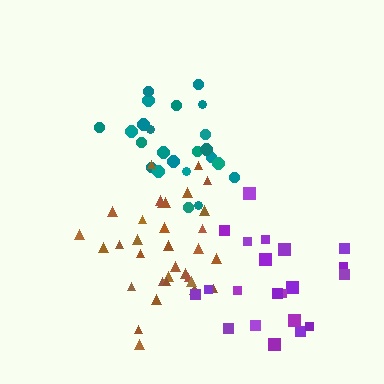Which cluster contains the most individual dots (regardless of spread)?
Brown (33).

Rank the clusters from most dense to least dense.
teal, brown, purple.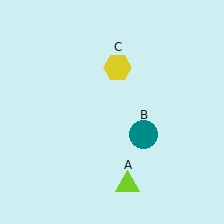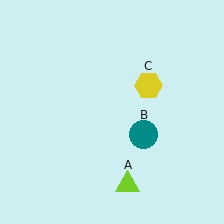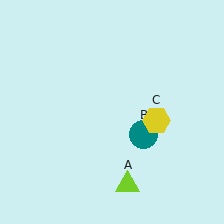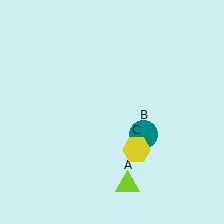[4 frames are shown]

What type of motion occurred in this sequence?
The yellow hexagon (object C) rotated clockwise around the center of the scene.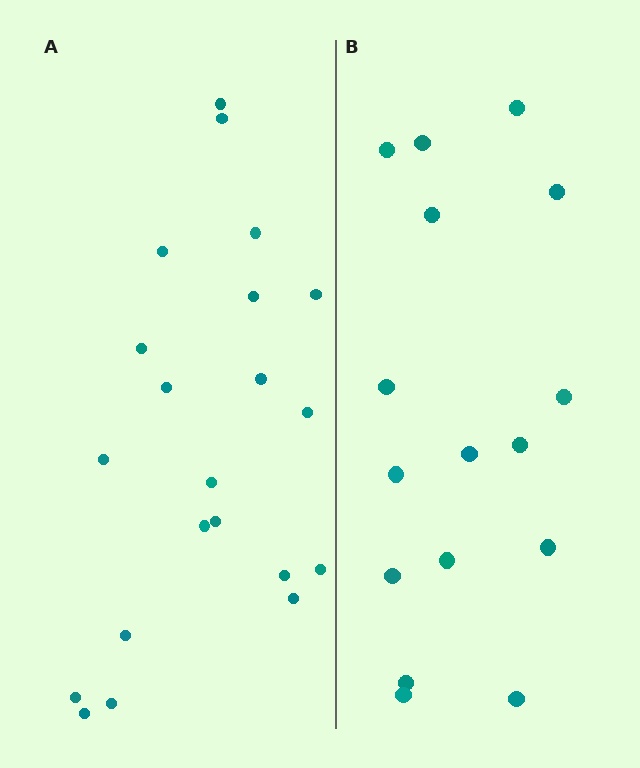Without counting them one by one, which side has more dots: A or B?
Region A (the left region) has more dots.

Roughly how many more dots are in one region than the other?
Region A has about 5 more dots than region B.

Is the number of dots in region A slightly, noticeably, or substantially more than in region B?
Region A has noticeably more, but not dramatically so. The ratio is roughly 1.3 to 1.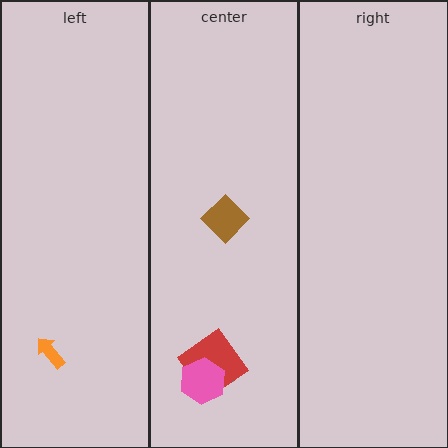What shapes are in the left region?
The orange arrow.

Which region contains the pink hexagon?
The center region.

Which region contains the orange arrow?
The left region.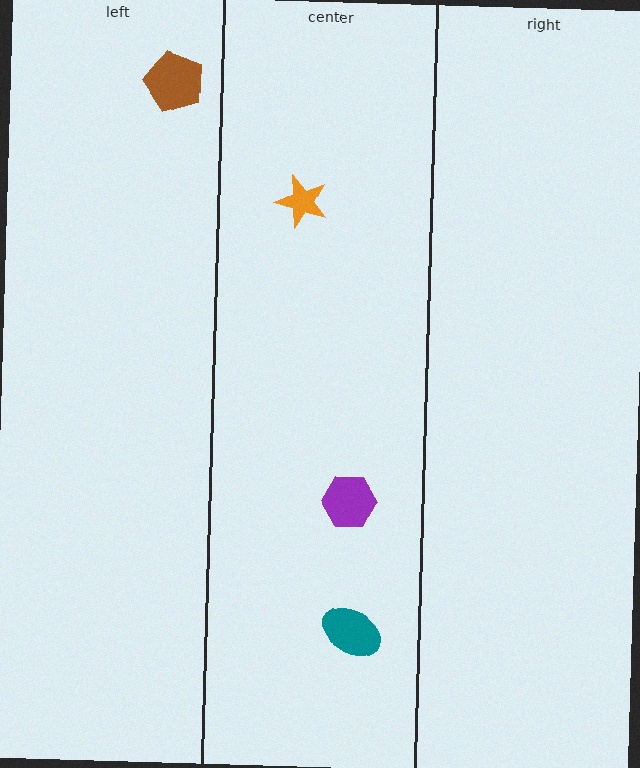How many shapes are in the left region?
1.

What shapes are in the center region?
The purple hexagon, the orange star, the teal ellipse.